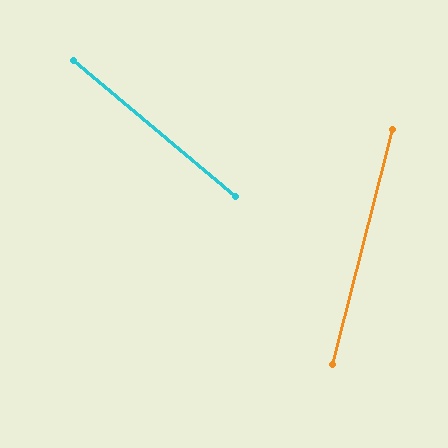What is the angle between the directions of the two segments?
Approximately 64 degrees.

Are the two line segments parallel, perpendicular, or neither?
Neither parallel nor perpendicular — they differ by about 64°.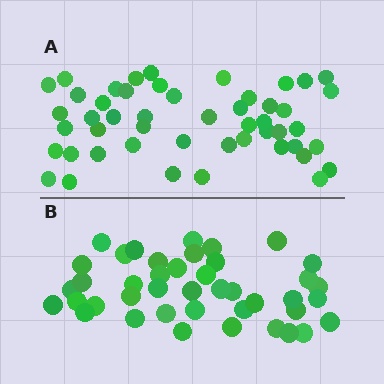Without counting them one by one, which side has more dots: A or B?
Region A (the top region) has more dots.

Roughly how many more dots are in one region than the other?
Region A has roughly 8 or so more dots than region B.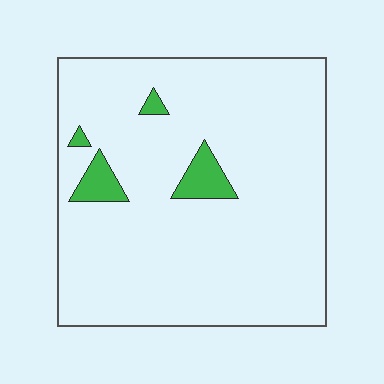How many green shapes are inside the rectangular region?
4.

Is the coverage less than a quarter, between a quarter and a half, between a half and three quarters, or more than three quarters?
Less than a quarter.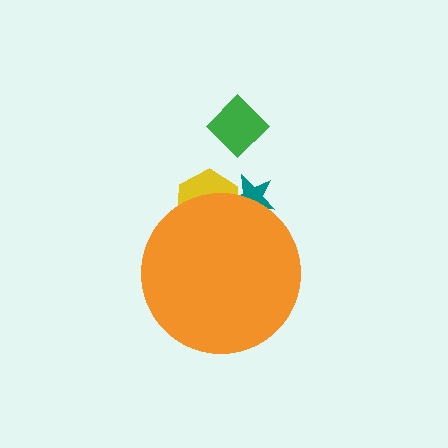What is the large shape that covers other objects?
An orange circle.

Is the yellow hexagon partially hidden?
Yes, the yellow hexagon is partially hidden behind the orange circle.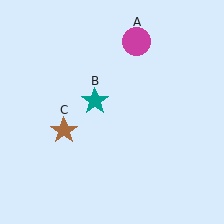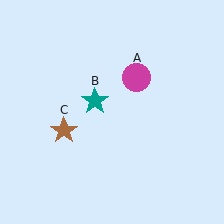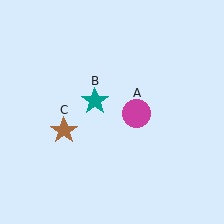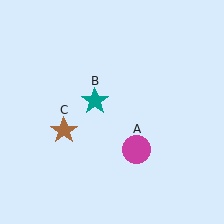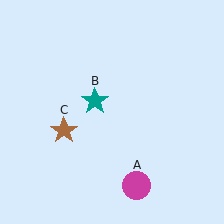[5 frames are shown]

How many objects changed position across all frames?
1 object changed position: magenta circle (object A).